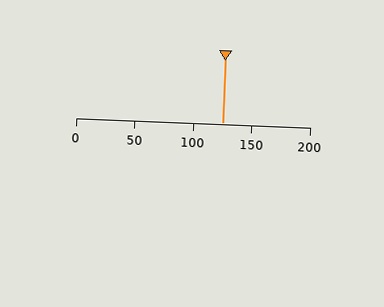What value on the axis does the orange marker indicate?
The marker indicates approximately 125.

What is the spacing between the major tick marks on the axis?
The major ticks are spaced 50 apart.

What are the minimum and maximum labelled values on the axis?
The axis runs from 0 to 200.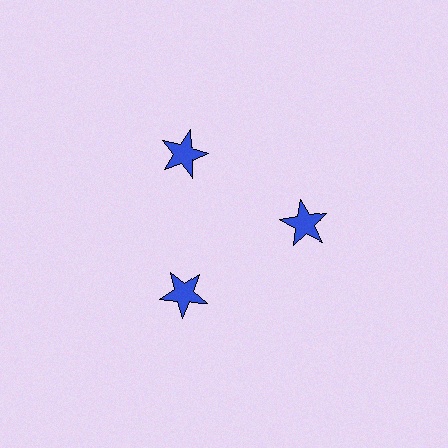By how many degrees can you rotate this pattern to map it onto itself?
The pattern maps onto itself every 120 degrees of rotation.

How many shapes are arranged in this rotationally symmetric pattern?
There are 3 shapes, arranged in 3 groups of 1.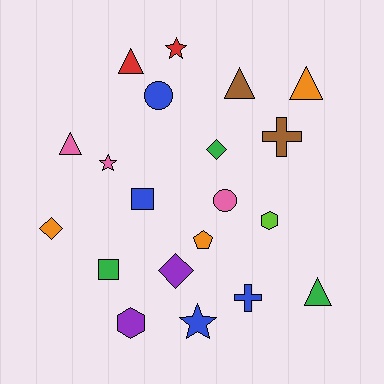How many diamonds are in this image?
There are 3 diamonds.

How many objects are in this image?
There are 20 objects.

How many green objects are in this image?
There are 3 green objects.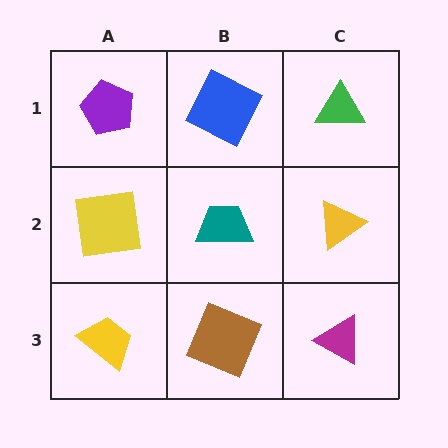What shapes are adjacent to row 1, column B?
A teal trapezoid (row 2, column B), a purple pentagon (row 1, column A), a green triangle (row 1, column C).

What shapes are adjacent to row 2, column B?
A blue square (row 1, column B), a brown square (row 3, column B), a yellow square (row 2, column A), a yellow triangle (row 2, column C).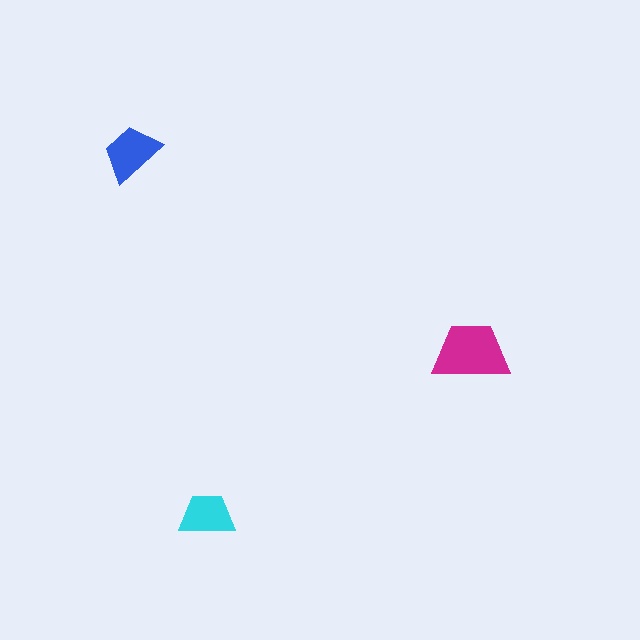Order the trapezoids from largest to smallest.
the magenta one, the blue one, the cyan one.